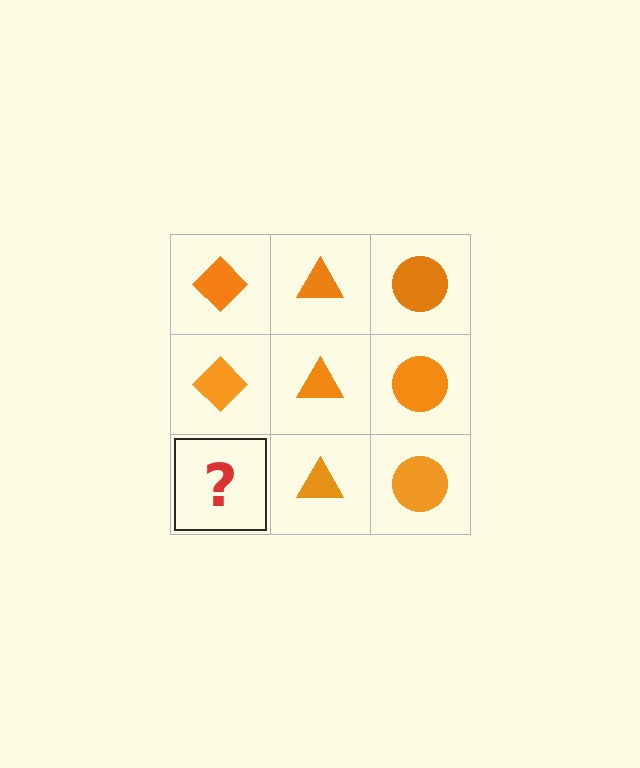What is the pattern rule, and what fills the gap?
The rule is that each column has a consistent shape. The gap should be filled with an orange diamond.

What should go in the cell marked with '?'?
The missing cell should contain an orange diamond.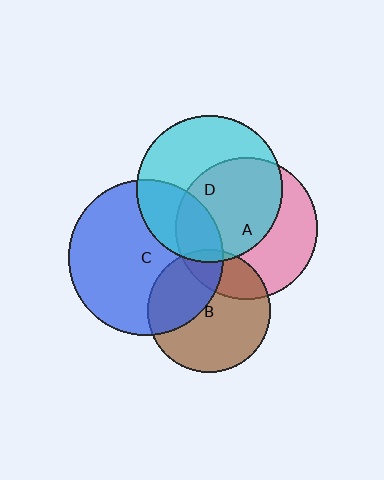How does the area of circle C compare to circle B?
Approximately 1.6 times.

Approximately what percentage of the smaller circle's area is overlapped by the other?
Approximately 25%.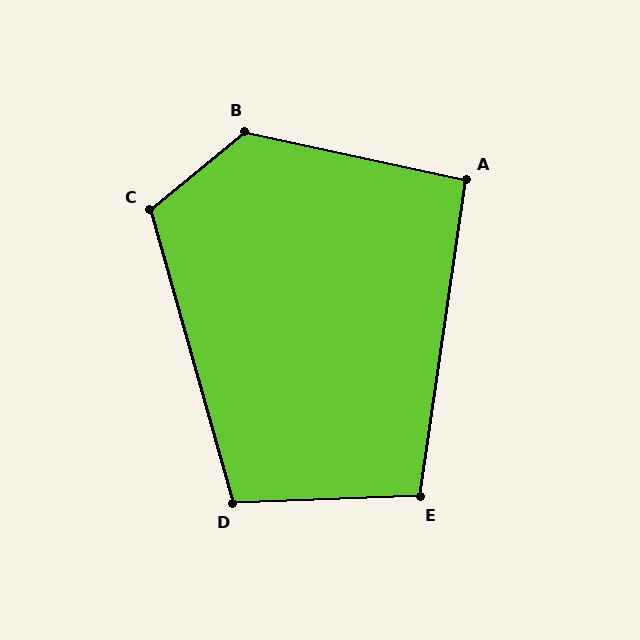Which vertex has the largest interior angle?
B, at approximately 128 degrees.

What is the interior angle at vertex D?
Approximately 104 degrees (obtuse).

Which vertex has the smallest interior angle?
A, at approximately 94 degrees.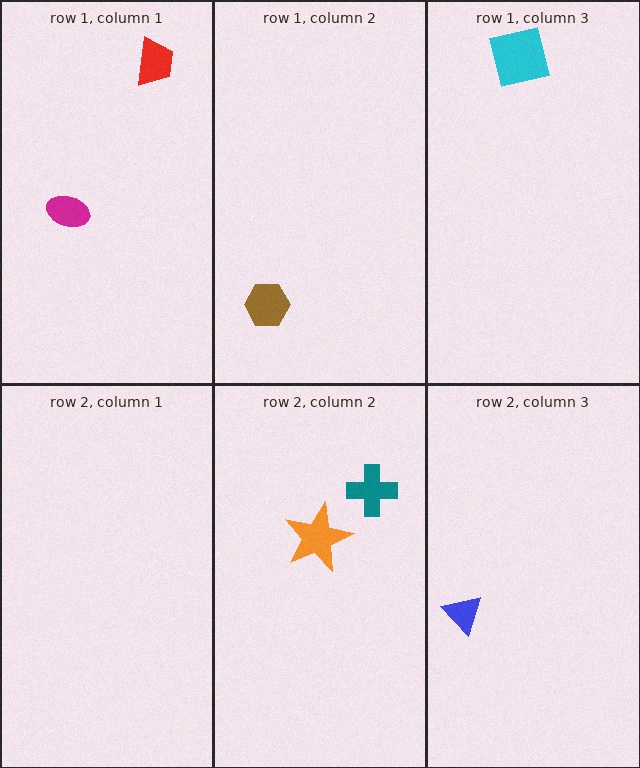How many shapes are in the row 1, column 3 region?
1.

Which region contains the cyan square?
The row 1, column 3 region.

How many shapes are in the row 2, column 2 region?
2.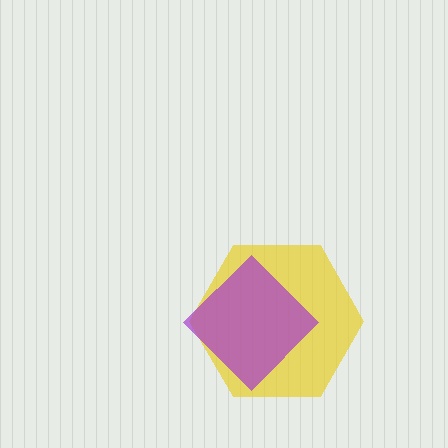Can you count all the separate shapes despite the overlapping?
Yes, there are 2 separate shapes.